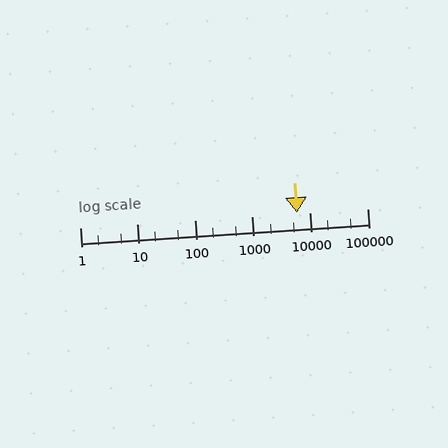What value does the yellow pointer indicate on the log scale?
The pointer indicates approximately 6000.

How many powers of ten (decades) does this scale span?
The scale spans 5 decades, from 1 to 100000.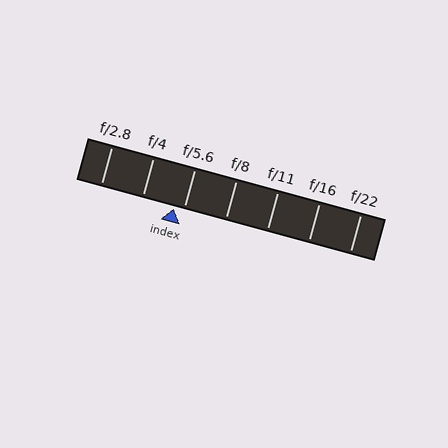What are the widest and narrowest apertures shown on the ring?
The widest aperture shown is f/2.8 and the narrowest is f/22.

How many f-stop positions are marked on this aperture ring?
There are 7 f-stop positions marked.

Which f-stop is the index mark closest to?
The index mark is closest to f/5.6.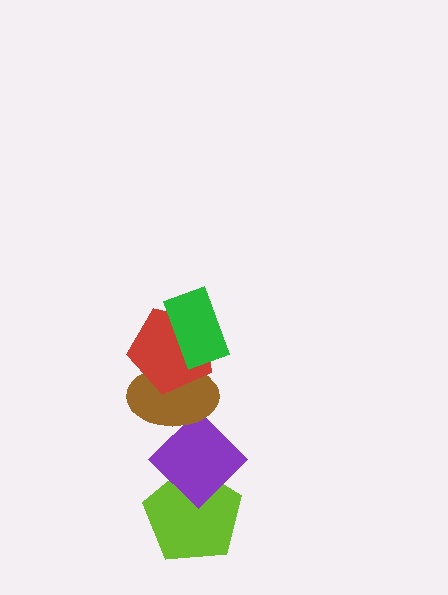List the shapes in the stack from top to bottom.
From top to bottom: the green rectangle, the red pentagon, the brown ellipse, the purple diamond, the lime pentagon.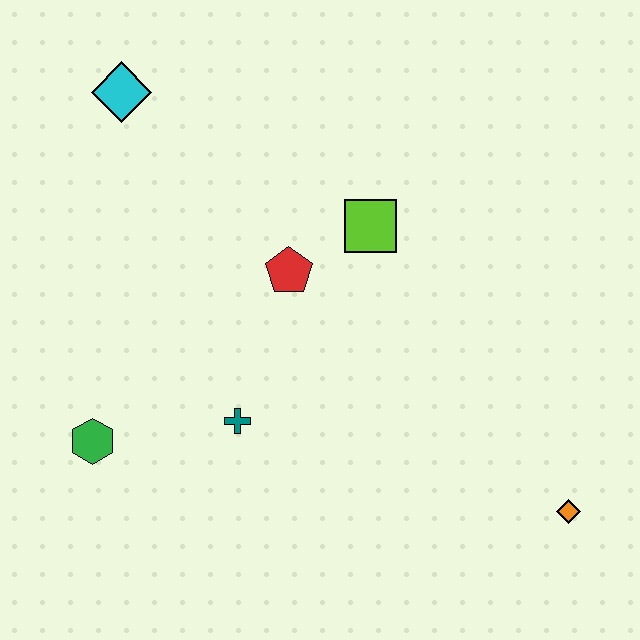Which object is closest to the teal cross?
The green hexagon is closest to the teal cross.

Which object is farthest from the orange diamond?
The cyan diamond is farthest from the orange diamond.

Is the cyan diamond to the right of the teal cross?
No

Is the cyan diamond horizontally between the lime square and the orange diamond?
No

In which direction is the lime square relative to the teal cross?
The lime square is above the teal cross.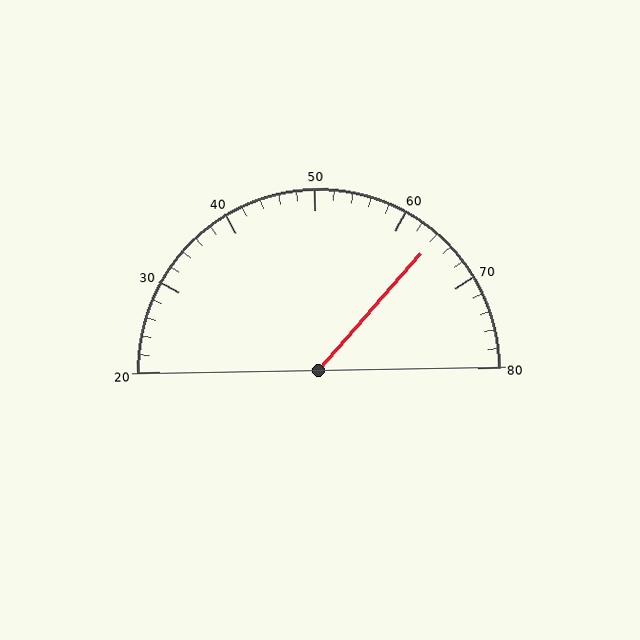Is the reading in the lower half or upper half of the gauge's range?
The reading is in the upper half of the range (20 to 80).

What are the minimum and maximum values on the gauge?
The gauge ranges from 20 to 80.